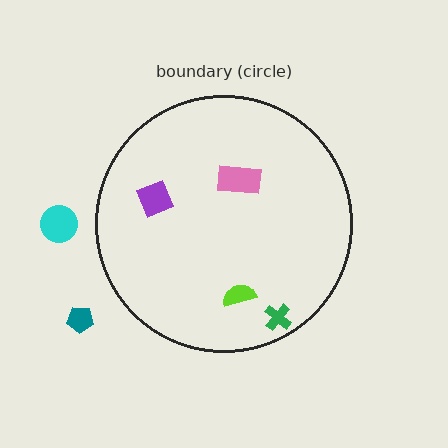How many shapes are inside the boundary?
4 inside, 2 outside.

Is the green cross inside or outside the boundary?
Inside.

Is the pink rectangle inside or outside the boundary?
Inside.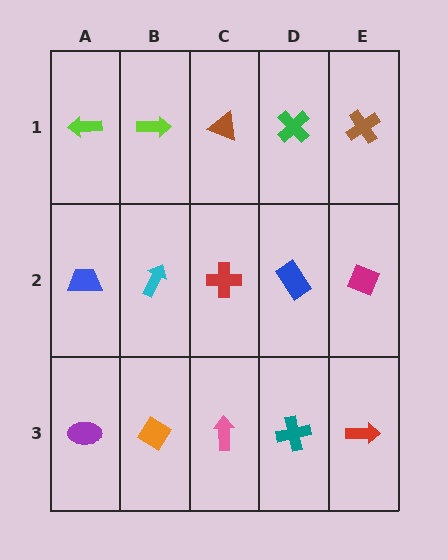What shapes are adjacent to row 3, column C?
A red cross (row 2, column C), an orange diamond (row 3, column B), a teal cross (row 3, column D).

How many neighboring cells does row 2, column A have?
3.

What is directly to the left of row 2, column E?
A blue rectangle.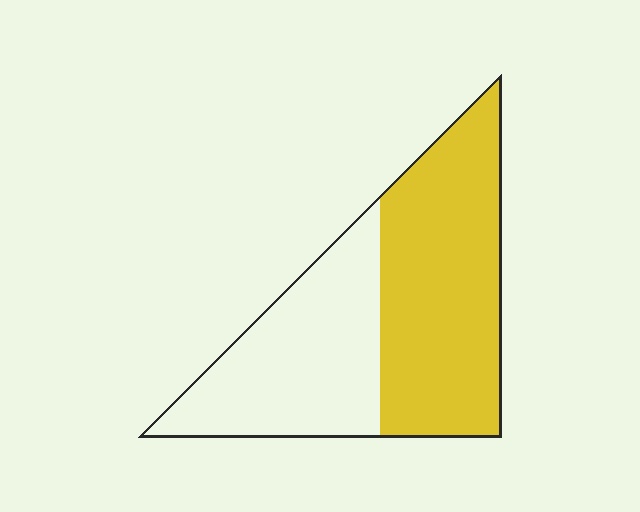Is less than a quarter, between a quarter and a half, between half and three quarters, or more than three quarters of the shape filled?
Between half and three quarters.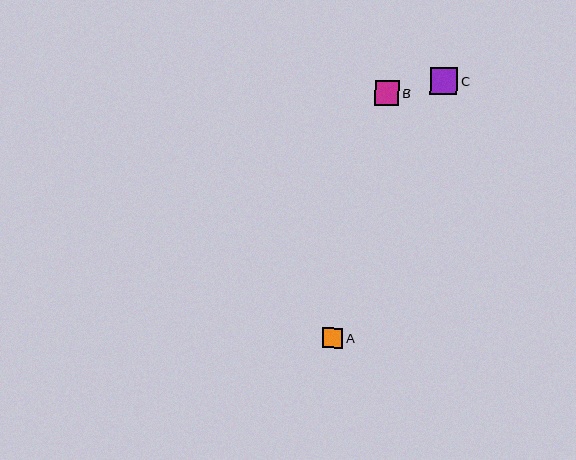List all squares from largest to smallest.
From largest to smallest: C, B, A.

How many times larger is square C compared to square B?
Square C is approximately 1.1 times the size of square B.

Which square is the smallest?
Square A is the smallest with a size of approximately 20 pixels.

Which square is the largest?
Square C is the largest with a size of approximately 27 pixels.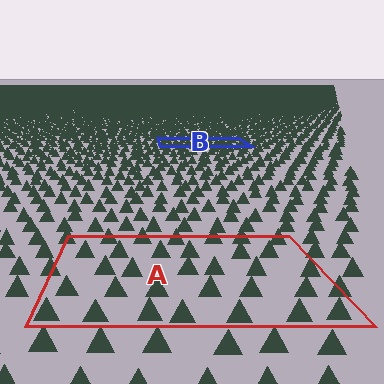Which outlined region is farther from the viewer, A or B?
Region B is farther from the viewer — the texture elements inside it appear smaller and more densely packed.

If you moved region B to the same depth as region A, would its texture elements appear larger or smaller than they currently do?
They would appear larger. At a closer depth, the same texture elements are projected at a bigger on-screen size.